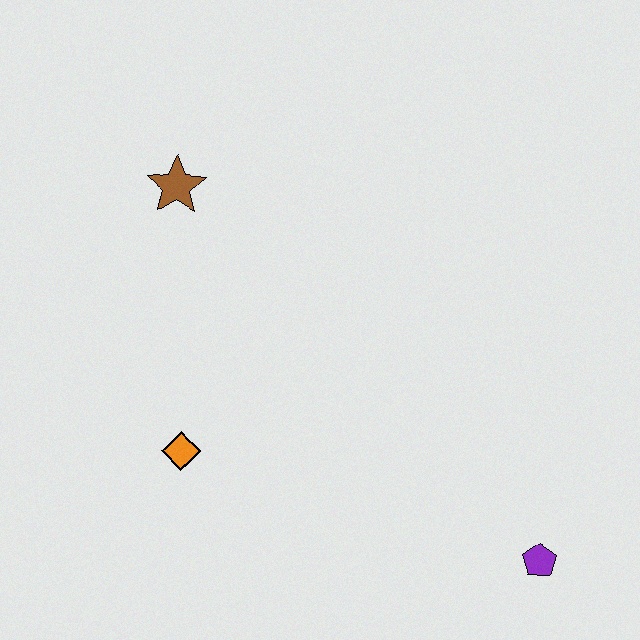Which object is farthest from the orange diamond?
The purple pentagon is farthest from the orange diamond.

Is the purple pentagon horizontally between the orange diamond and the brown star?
No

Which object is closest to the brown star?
The orange diamond is closest to the brown star.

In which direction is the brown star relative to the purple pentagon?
The brown star is to the left of the purple pentagon.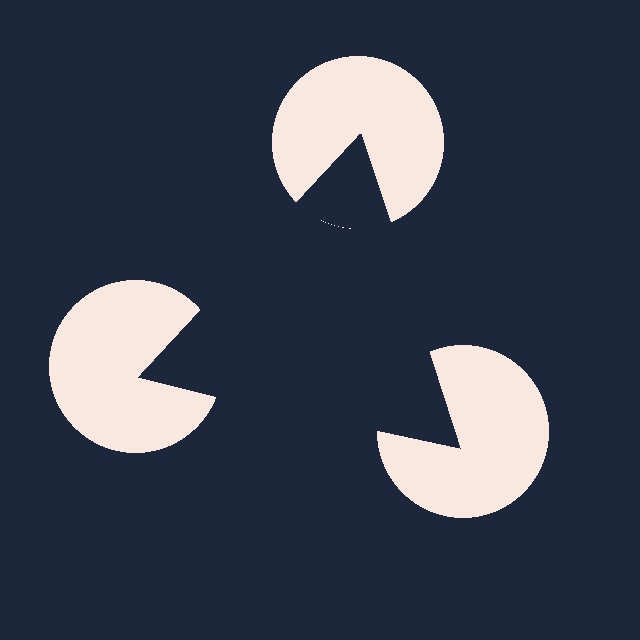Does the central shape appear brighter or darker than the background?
It typically appears slightly darker than the background, even though no actual brightness change is drawn.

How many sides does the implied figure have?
3 sides.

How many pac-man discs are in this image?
There are 3 — one at each vertex of the illusory triangle.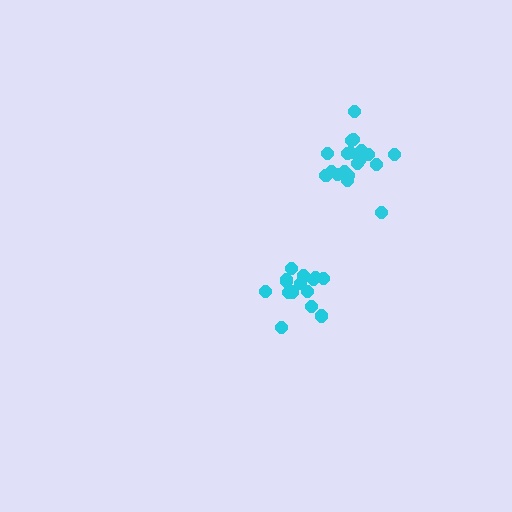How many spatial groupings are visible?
There are 2 spatial groupings.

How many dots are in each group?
Group 1: 16 dots, Group 2: 19 dots (35 total).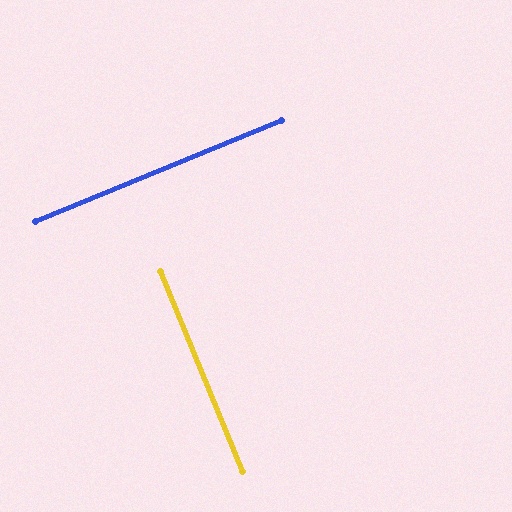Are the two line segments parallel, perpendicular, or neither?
Perpendicular — they meet at approximately 90°.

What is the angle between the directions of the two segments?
Approximately 90 degrees.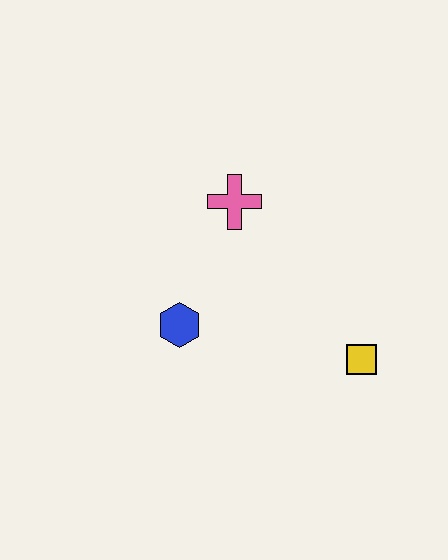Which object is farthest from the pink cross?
The yellow square is farthest from the pink cross.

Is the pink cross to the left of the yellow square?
Yes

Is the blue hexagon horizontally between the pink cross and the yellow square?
No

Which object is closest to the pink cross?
The blue hexagon is closest to the pink cross.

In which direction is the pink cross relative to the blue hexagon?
The pink cross is above the blue hexagon.